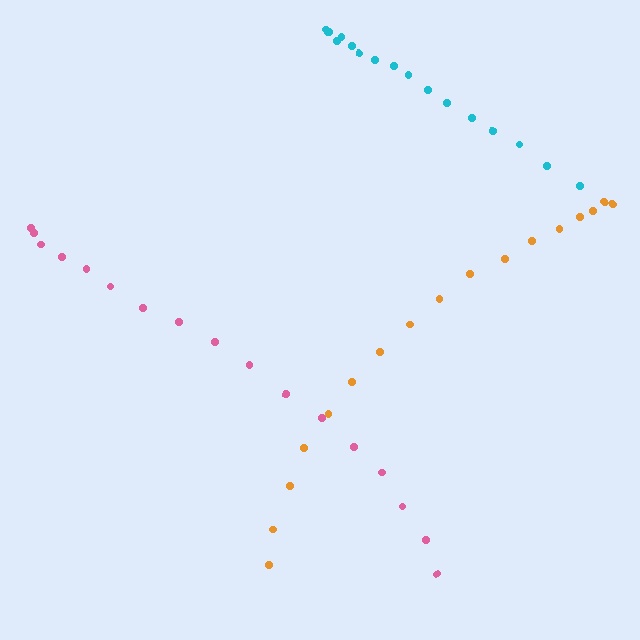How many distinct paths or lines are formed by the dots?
There are 3 distinct paths.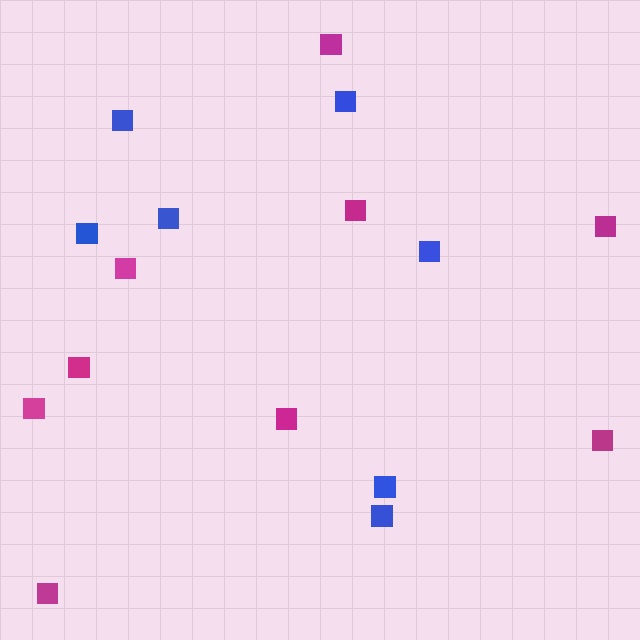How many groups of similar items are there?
There are 2 groups: one group of blue squares (7) and one group of magenta squares (9).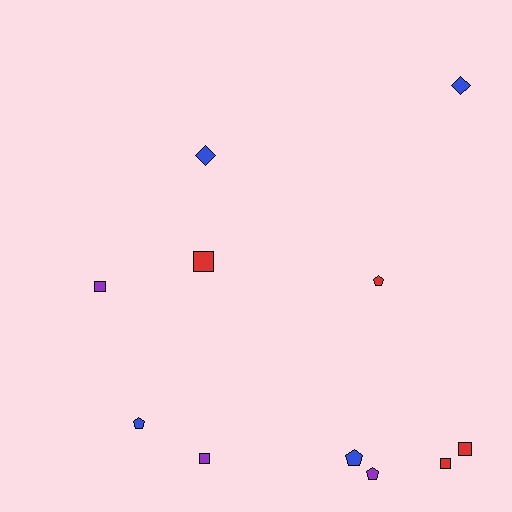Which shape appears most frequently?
Square, with 5 objects.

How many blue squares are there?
There are no blue squares.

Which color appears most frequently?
Blue, with 4 objects.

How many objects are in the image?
There are 11 objects.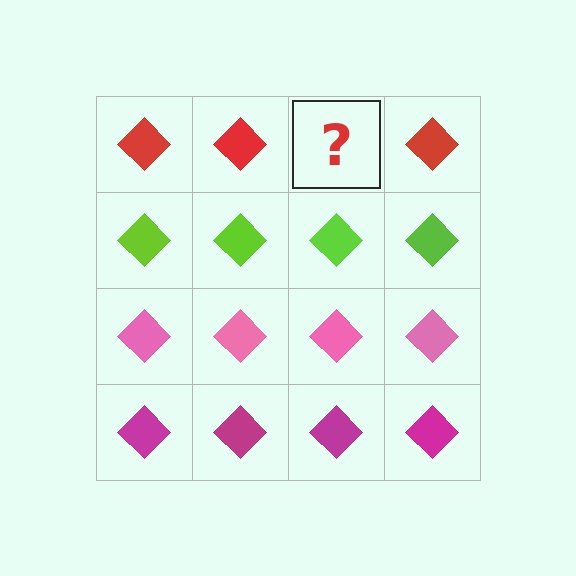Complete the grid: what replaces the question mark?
The question mark should be replaced with a red diamond.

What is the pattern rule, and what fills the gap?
The rule is that each row has a consistent color. The gap should be filled with a red diamond.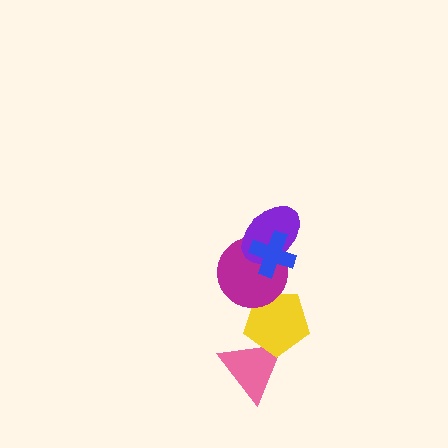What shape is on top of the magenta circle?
The purple ellipse is on top of the magenta circle.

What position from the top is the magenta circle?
The magenta circle is 3rd from the top.